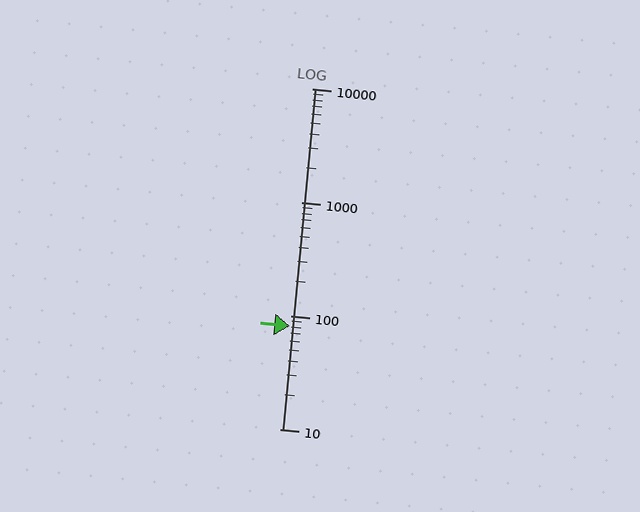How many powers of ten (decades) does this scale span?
The scale spans 3 decades, from 10 to 10000.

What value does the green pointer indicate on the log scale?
The pointer indicates approximately 81.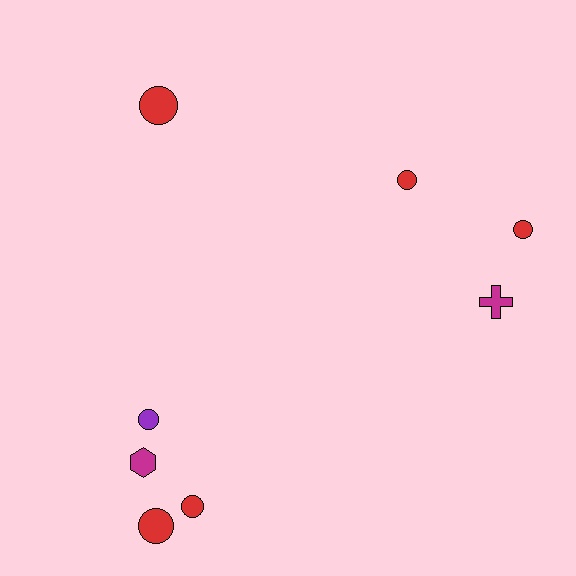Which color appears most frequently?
Red, with 5 objects.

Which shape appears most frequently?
Circle, with 6 objects.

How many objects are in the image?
There are 8 objects.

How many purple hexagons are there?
There are no purple hexagons.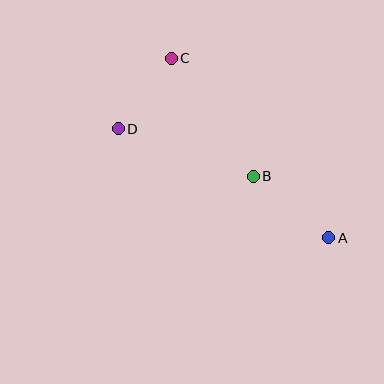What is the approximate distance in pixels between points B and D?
The distance between B and D is approximately 143 pixels.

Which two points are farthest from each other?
Points A and C are farthest from each other.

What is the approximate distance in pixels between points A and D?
The distance between A and D is approximately 237 pixels.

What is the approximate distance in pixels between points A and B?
The distance between A and B is approximately 97 pixels.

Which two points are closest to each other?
Points C and D are closest to each other.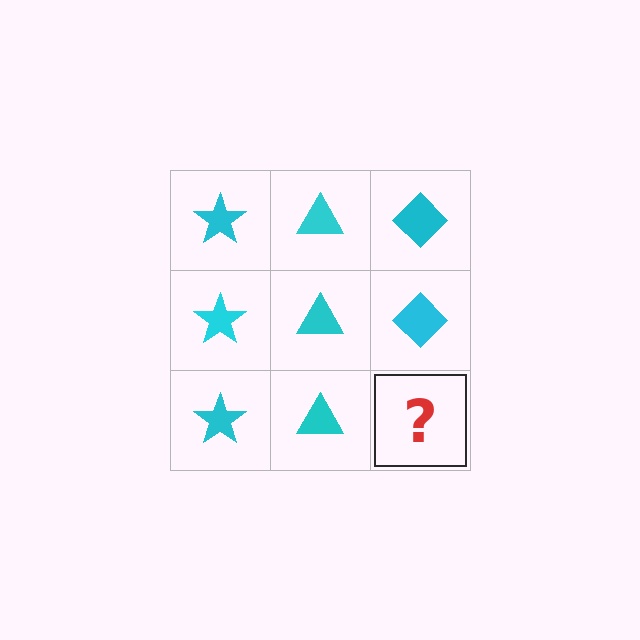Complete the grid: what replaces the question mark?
The question mark should be replaced with a cyan diamond.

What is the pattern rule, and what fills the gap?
The rule is that each column has a consistent shape. The gap should be filled with a cyan diamond.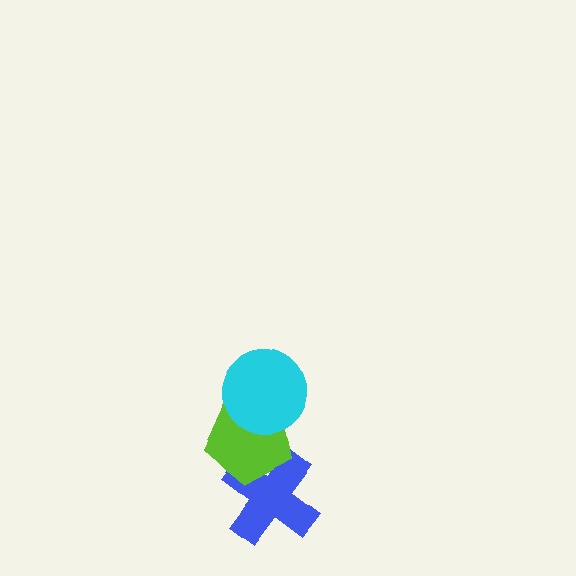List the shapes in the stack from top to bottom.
From top to bottom: the cyan circle, the lime pentagon, the blue cross.